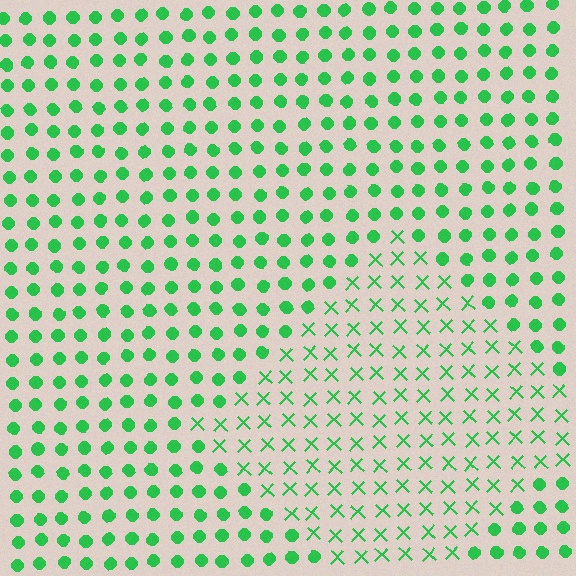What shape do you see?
I see a diamond.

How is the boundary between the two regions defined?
The boundary is defined by a change in element shape: X marks inside vs. circles outside. All elements share the same color and spacing.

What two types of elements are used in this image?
The image uses X marks inside the diamond region and circles outside it.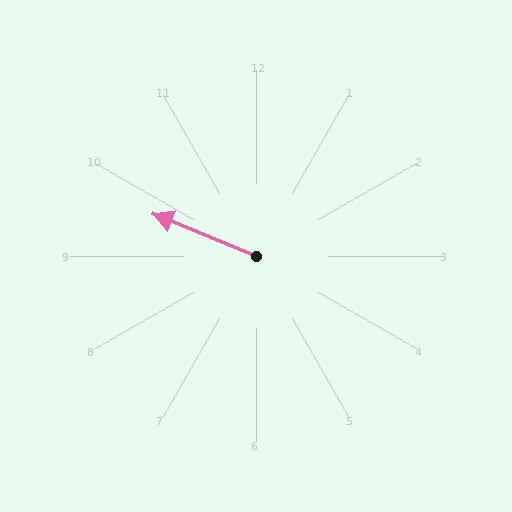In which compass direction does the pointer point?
West.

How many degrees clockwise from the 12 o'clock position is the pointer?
Approximately 292 degrees.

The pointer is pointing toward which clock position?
Roughly 10 o'clock.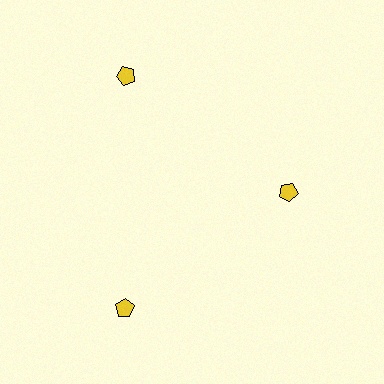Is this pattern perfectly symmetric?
No. The 3 yellow pentagons are arranged in a ring, but one element near the 3 o'clock position is pulled inward toward the center, breaking the 3-fold rotational symmetry.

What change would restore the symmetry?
The symmetry would be restored by moving it outward, back onto the ring so that all 3 pentagons sit at equal angles and equal distance from the center.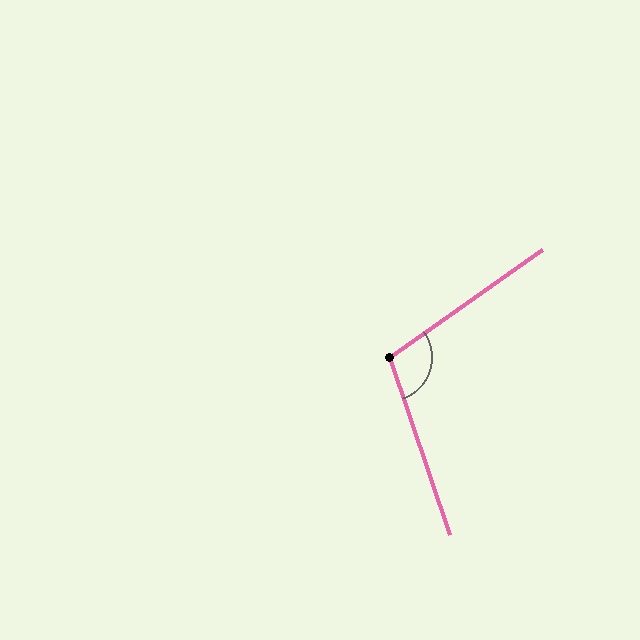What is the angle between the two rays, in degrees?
Approximately 106 degrees.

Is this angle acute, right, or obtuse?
It is obtuse.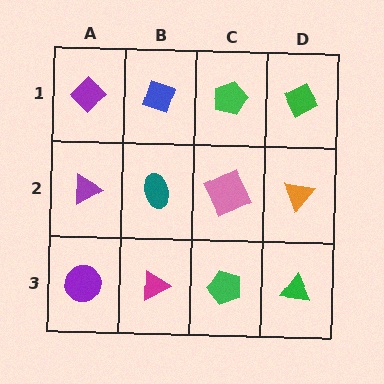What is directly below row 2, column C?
A green pentagon.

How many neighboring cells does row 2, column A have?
3.